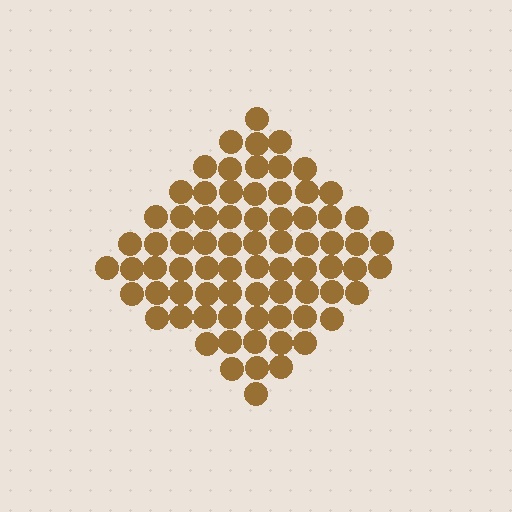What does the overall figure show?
The overall figure shows a diamond.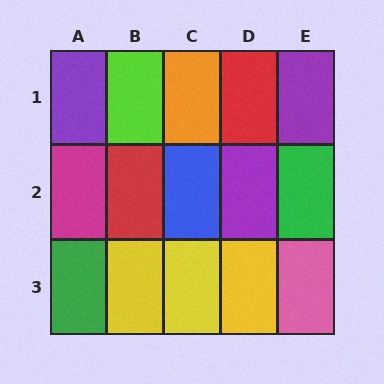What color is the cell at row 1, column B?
Lime.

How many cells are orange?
1 cell is orange.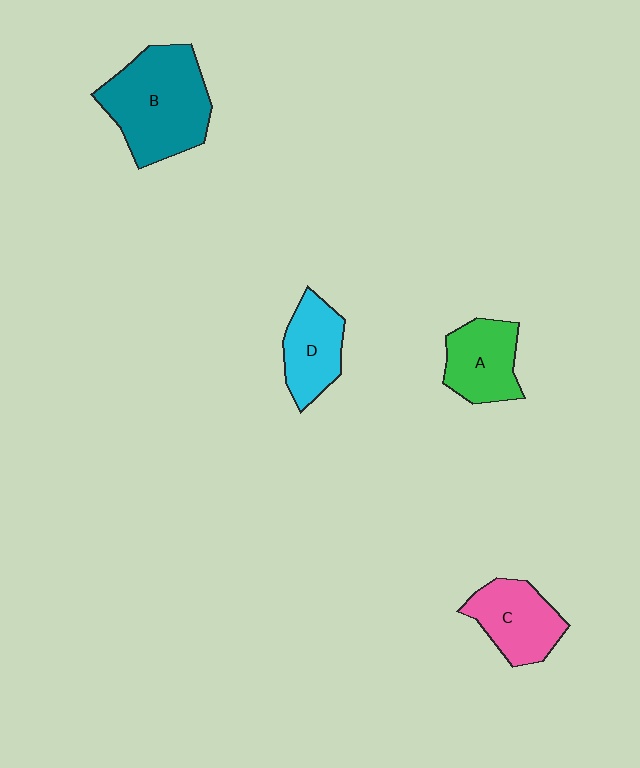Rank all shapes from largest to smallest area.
From largest to smallest: B (teal), C (pink), A (green), D (cyan).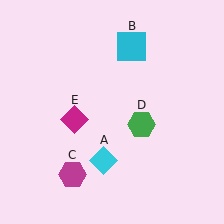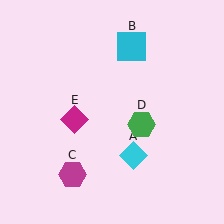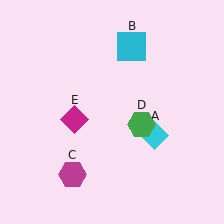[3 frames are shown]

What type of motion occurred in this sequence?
The cyan diamond (object A) rotated counterclockwise around the center of the scene.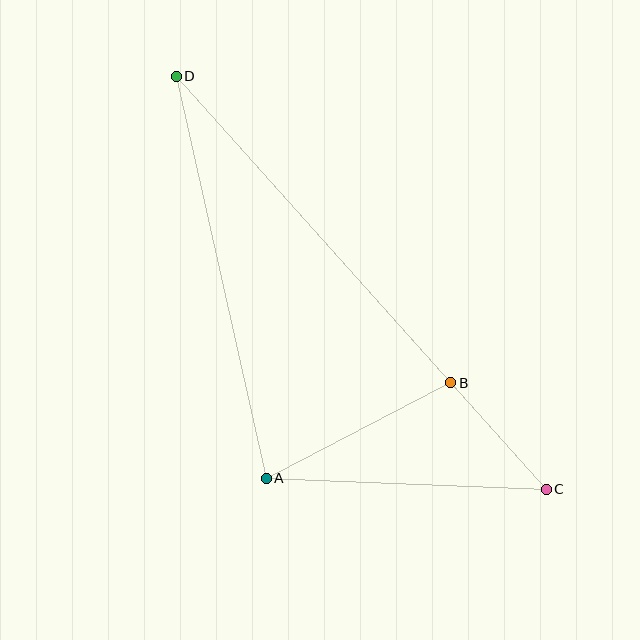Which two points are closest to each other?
Points B and C are closest to each other.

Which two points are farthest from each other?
Points C and D are farthest from each other.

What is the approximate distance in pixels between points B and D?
The distance between B and D is approximately 411 pixels.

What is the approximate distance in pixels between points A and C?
The distance between A and C is approximately 280 pixels.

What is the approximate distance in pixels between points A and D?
The distance between A and D is approximately 412 pixels.